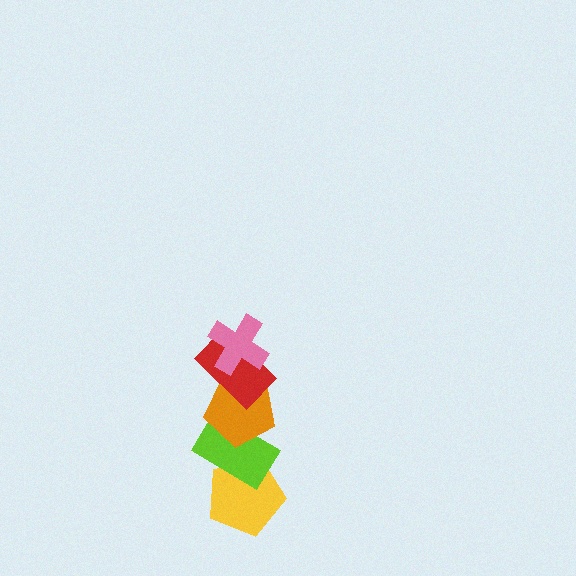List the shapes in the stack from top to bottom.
From top to bottom: the pink cross, the red rectangle, the orange pentagon, the lime rectangle, the yellow pentagon.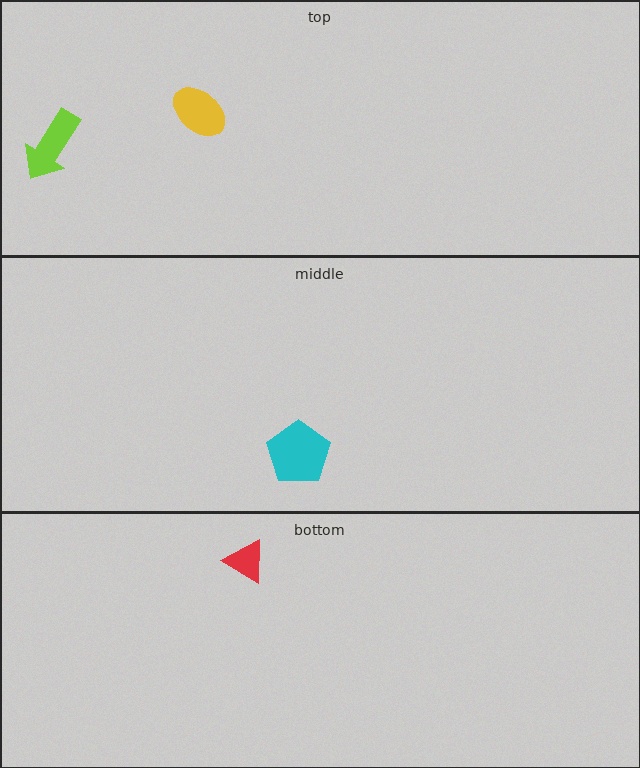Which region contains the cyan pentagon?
The middle region.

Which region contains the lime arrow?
The top region.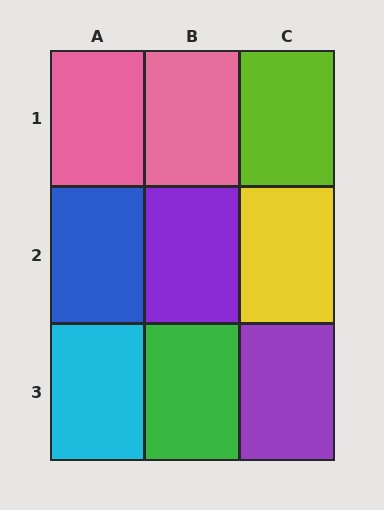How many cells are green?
1 cell is green.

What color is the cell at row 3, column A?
Cyan.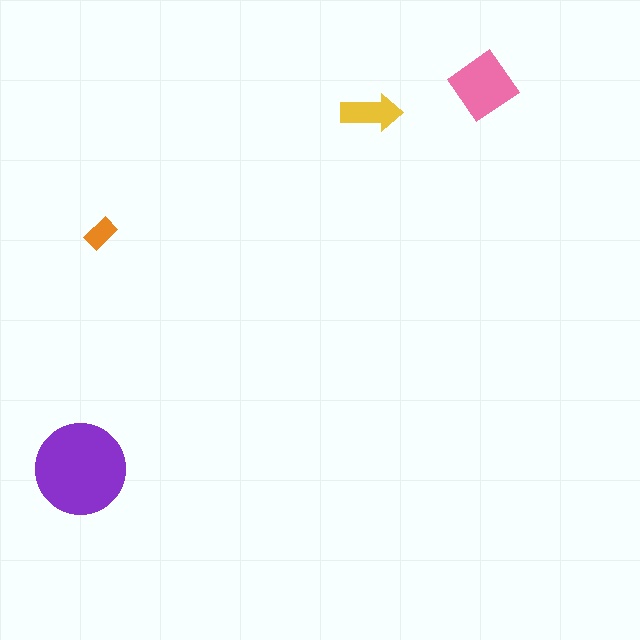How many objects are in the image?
There are 4 objects in the image.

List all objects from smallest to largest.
The orange rectangle, the yellow arrow, the pink diamond, the purple circle.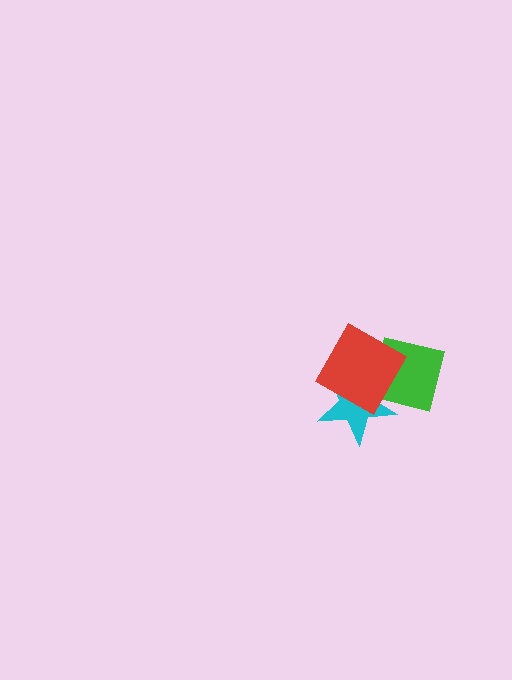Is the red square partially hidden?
No, no other shape covers it.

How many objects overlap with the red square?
2 objects overlap with the red square.